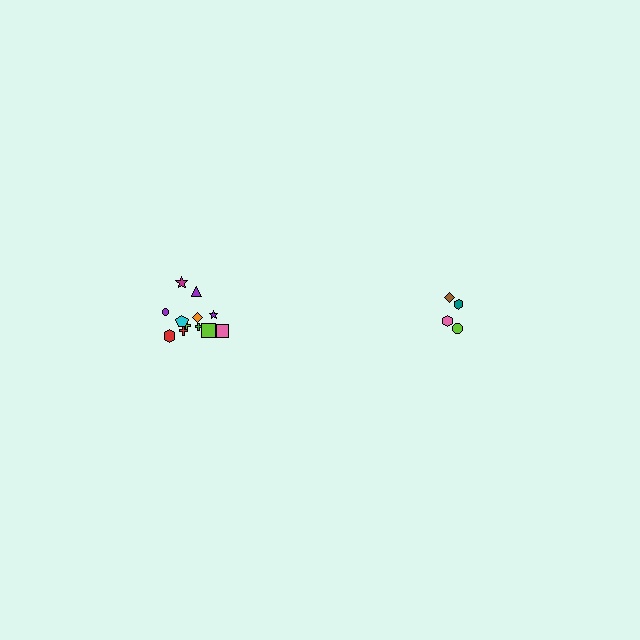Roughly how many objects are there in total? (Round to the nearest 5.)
Roughly 15 objects in total.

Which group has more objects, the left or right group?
The left group.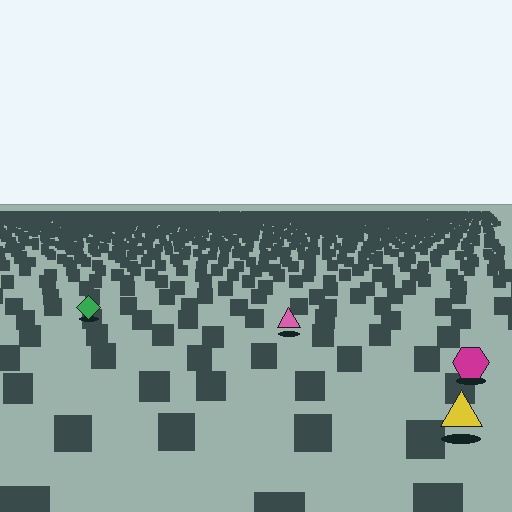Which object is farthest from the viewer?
The green diamond is farthest from the viewer. It appears smaller and the ground texture around it is denser.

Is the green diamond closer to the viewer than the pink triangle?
No. The pink triangle is closer — you can tell from the texture gradient: the ground texture is coarser near it.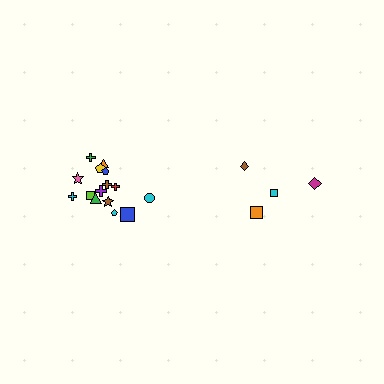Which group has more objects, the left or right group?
The left group.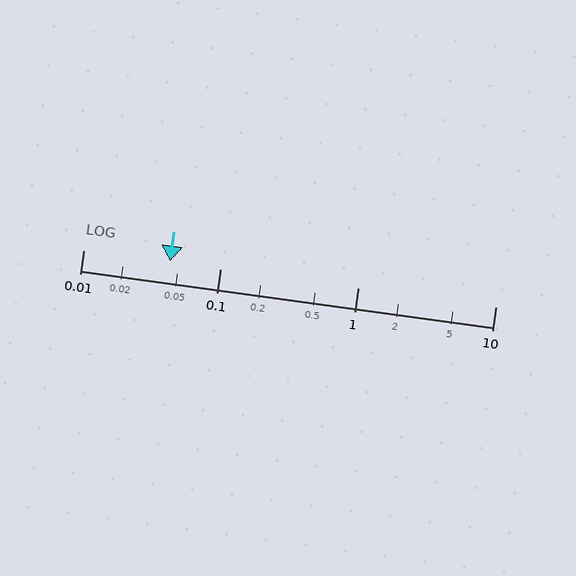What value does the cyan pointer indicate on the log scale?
The pointer indicates approximately 0.043.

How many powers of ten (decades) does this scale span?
The scale spans 3 decades, from 0.01 to 10.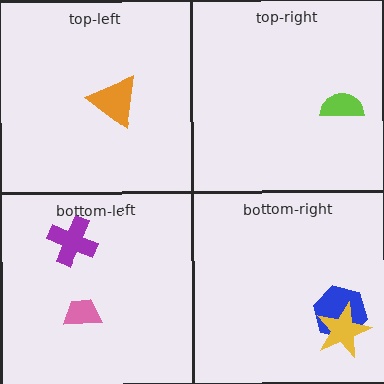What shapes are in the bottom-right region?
The blue hexagon, the yellow star.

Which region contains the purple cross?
The bottom-left region.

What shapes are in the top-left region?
The orange triangle.